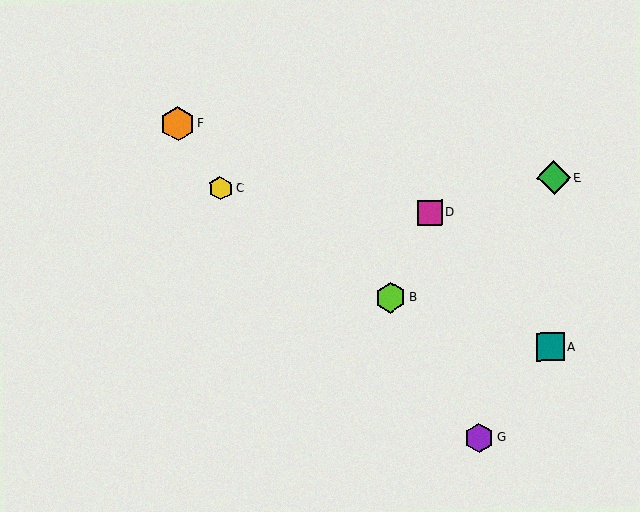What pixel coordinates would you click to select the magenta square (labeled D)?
Click at (430, 212) to select the magenta square D.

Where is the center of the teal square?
The center of the teal square is at (550, 347).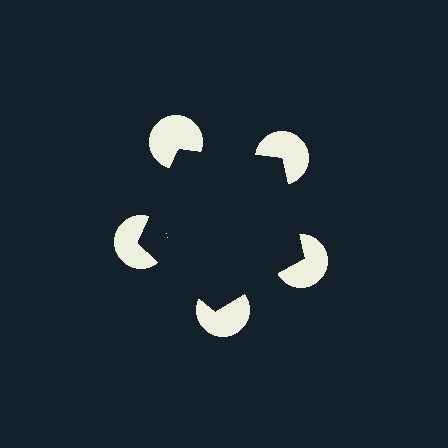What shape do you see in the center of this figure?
An illusory pentagon — its edges are inferred from the aligned wedge cuts in the pac-man discs, not physically drawn.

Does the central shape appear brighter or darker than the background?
It typically appears slightly darker than the background, even though no actual brightness change is drawn.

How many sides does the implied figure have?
5 sides.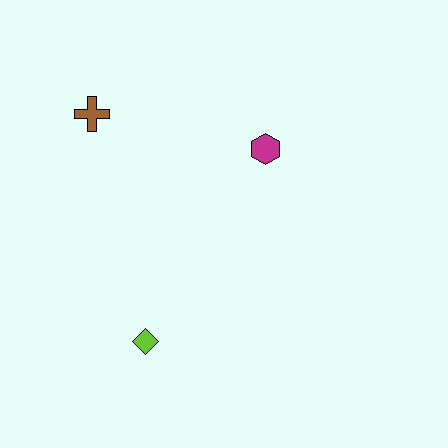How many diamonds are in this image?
There is 1 diamond.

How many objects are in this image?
There are 3 objects.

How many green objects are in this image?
There are no green objects.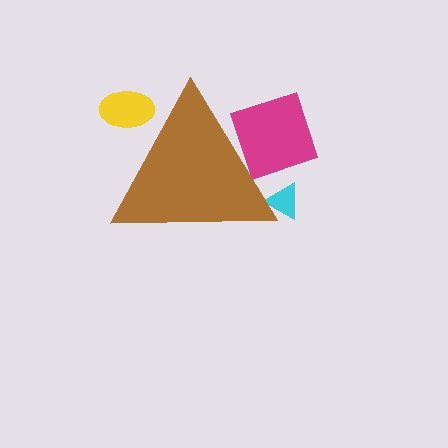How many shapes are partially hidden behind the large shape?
3 shapes are partially hidden.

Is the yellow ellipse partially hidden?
Yes, the yellow ellipse is partially hidden behind the brown triangle.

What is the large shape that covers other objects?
A brown triangle.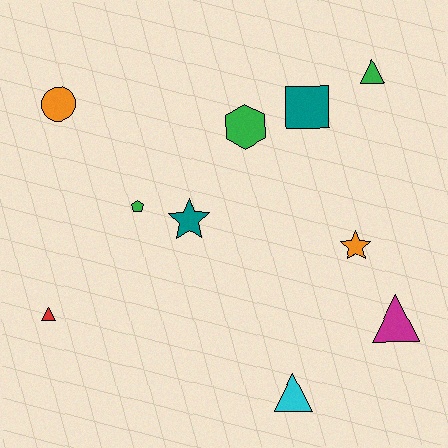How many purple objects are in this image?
There are no purple objects.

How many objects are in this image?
There are 10 objects.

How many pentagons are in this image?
There is 1 pentagon.